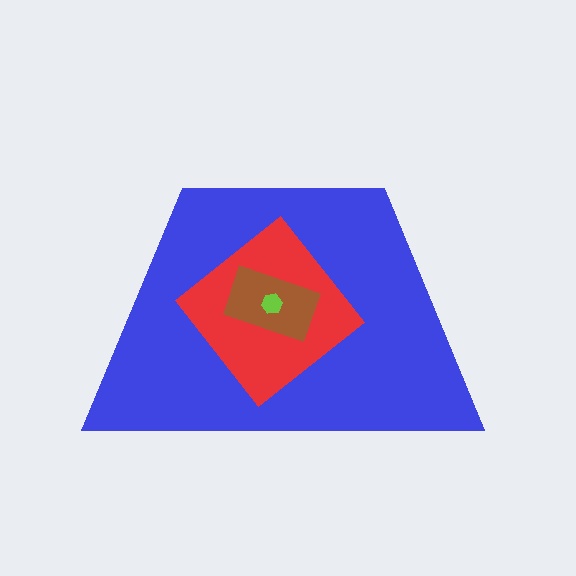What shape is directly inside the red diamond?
The brown rectangle.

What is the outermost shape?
The blue trapezoid.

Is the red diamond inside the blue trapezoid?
Yes.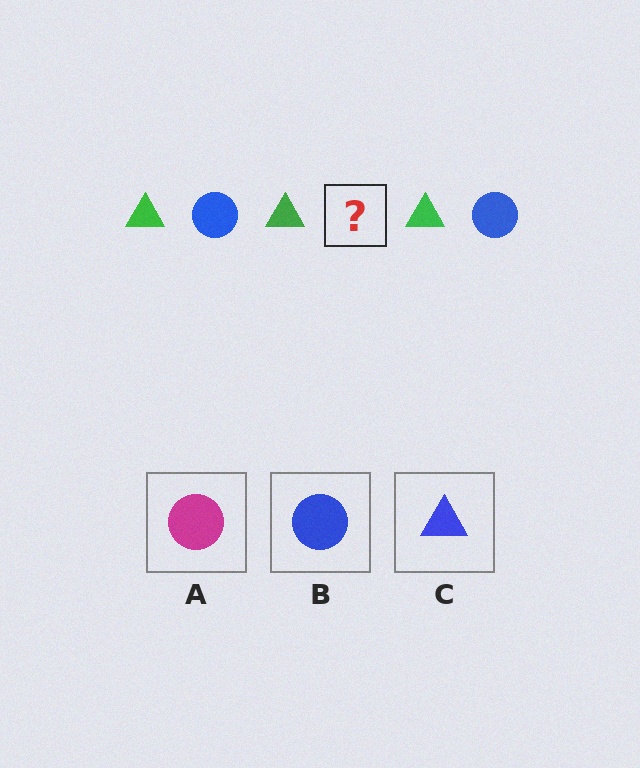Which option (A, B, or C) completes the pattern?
B.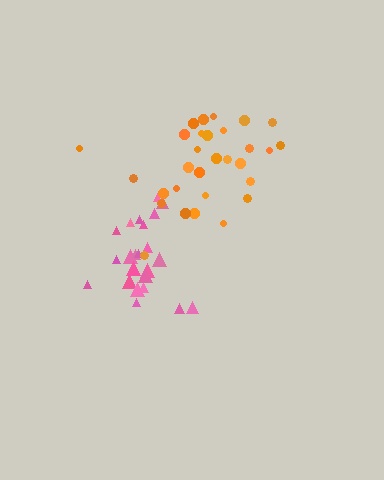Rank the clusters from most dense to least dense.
pink, orange.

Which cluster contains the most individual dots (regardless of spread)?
Orange (30).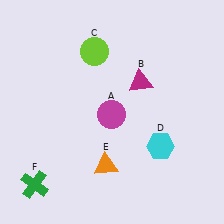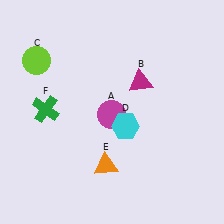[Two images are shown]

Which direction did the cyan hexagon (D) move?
The cyan hexagon (D) moved left.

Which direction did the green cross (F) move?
The green cross (F) moved up.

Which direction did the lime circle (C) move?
The lime circle (C) moved left.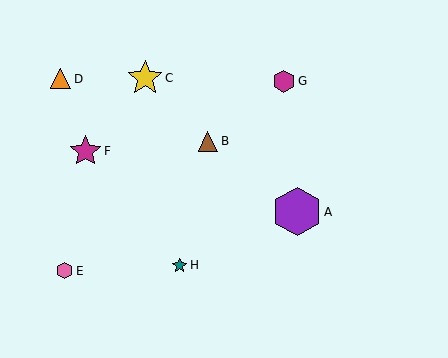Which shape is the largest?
The purple hexagon (labeled A) is the largest.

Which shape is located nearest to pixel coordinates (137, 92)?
The yellow star (labeled C) at (145, 78) is nearest to that location.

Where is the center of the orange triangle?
The center of the orange triangle is at (61, 79).